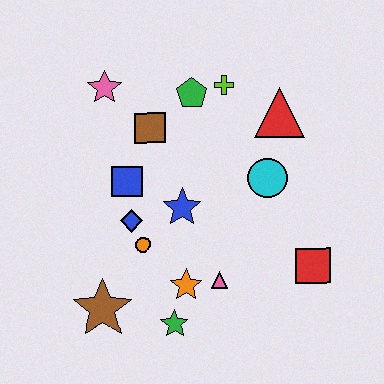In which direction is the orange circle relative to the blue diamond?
The orange circle is below the blue diamond.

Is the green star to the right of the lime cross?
No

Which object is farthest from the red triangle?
The brown star is farthest from the red triangle.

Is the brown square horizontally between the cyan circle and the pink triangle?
No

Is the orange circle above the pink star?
No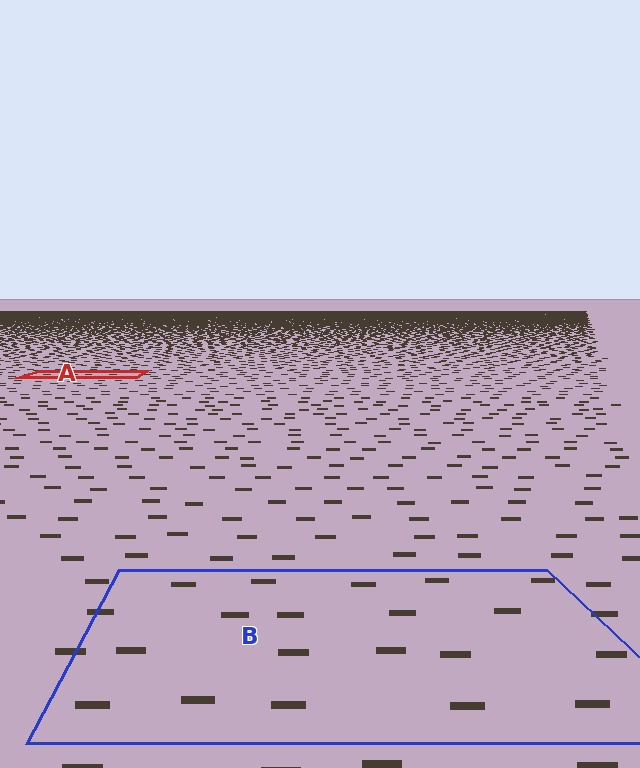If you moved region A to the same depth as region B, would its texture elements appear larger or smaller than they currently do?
They would appear larger. At a closer depth, the same texture elements are projected at a bigger on-screen size.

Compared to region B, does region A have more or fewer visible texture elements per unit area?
Region A has more texture elements per unit area — they are packed more densely because it is farther away.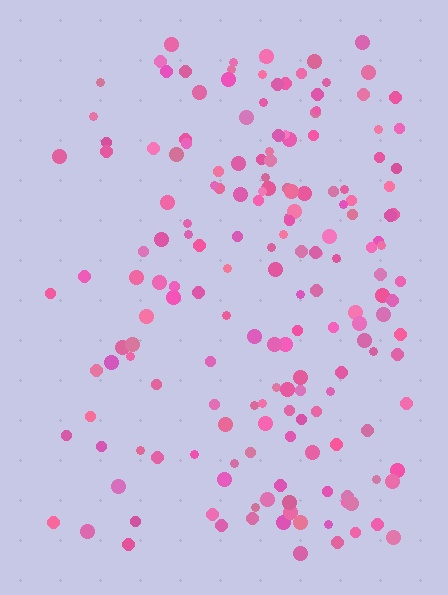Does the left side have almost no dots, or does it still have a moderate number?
Still a moderate number, just noticeably fewer than the right.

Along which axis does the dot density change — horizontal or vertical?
Horizontal.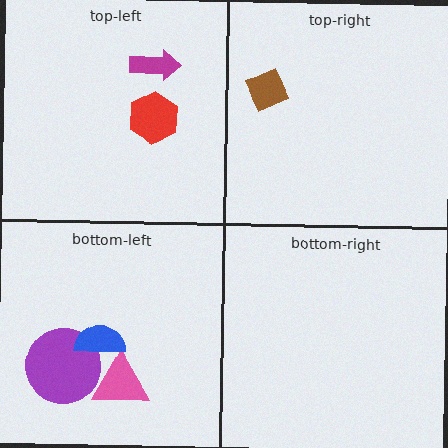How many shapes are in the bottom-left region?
3.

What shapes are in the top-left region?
The red hexagon, the magenta arrow.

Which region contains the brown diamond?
The top-right region.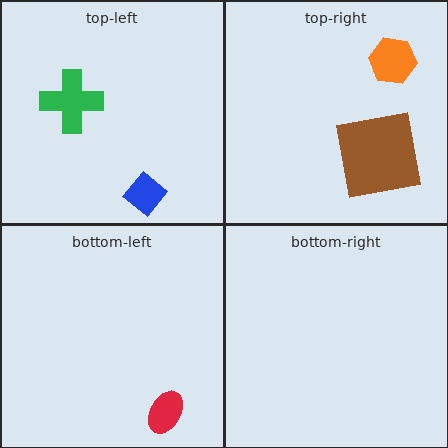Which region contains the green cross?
The top-left region.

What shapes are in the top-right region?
The orange hexagon, the brown square.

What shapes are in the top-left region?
The green cross, the blue diamond.